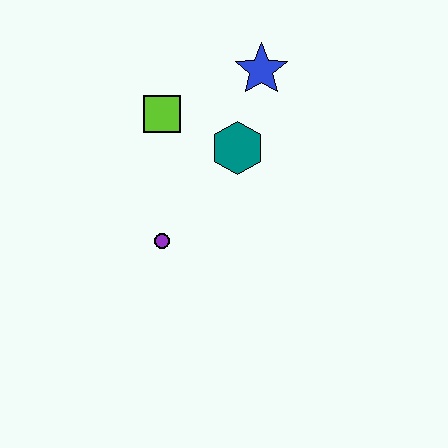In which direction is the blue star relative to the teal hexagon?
The blue star is above the teal hexagon.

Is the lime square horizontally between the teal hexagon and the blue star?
No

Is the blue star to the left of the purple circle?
No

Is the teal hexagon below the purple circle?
No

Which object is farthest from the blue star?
The purple circle is farthest from the blue star.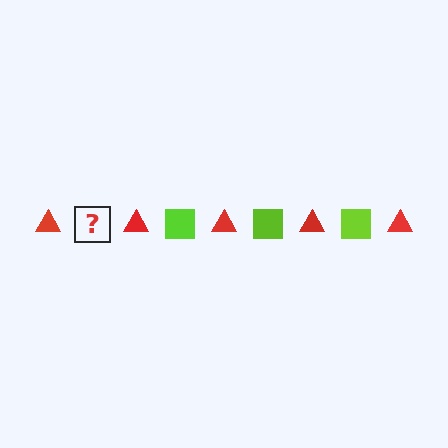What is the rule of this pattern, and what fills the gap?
The rule is that the pattern alternates between red triangle and lime square. The gap should be filled with a lime square.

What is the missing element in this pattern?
The missing element is a lime square.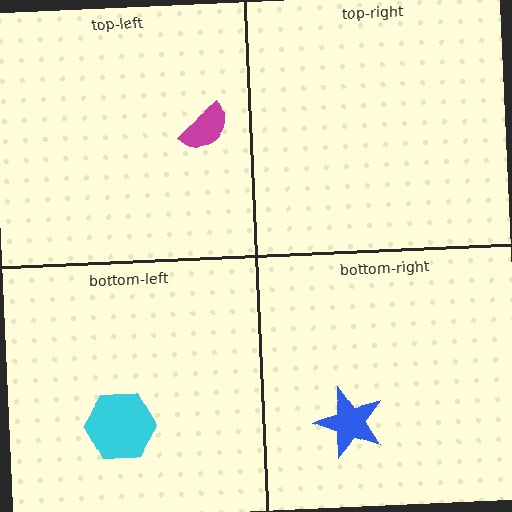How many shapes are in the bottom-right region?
1.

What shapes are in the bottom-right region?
The blue star.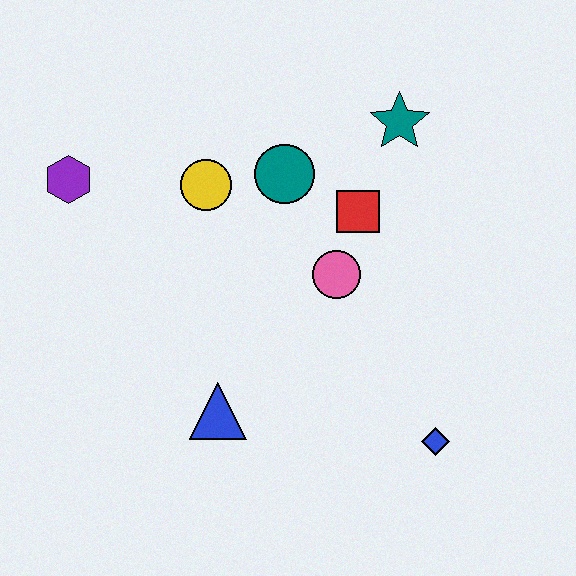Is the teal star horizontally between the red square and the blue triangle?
No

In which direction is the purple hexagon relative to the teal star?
The purple hexagon is to the left of the teal star.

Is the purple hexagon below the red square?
No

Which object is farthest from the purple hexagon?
The blue diamond is farthest from the purple hexagon.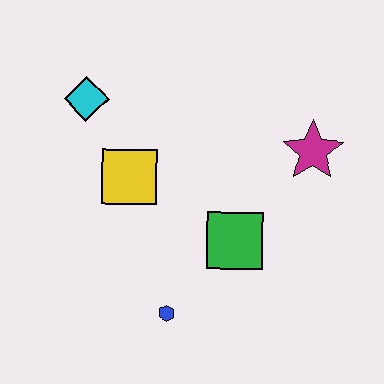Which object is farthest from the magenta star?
The cyan diamond is farthest from the magenta star.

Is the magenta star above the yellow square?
Yes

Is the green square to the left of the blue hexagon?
No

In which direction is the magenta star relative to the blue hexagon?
The magenta star is above the blue hexagon.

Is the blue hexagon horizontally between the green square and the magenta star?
No